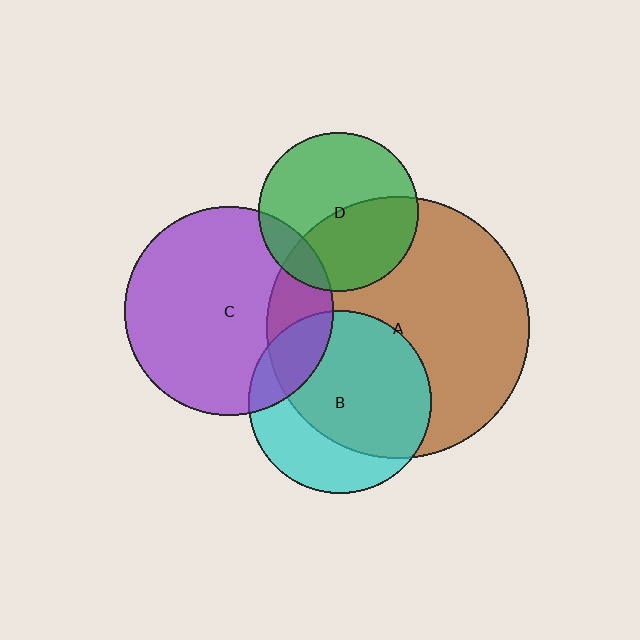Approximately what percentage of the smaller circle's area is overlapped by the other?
Approximately 45%.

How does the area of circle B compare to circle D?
Approximately 1.3 times.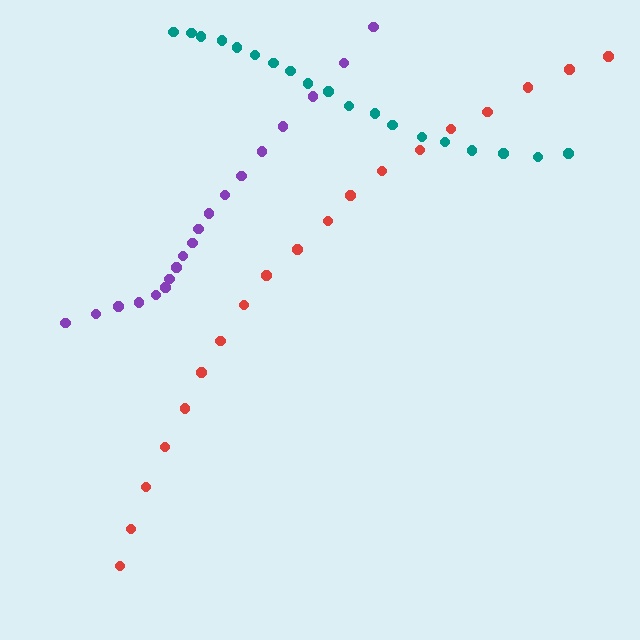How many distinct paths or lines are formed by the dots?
There are 3 distinct paths.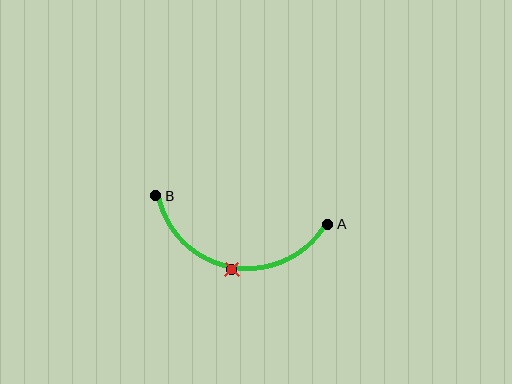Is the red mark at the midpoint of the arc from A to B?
Yes. The red mark lies on the arc at equal arc-length from both A and B — it is the arc midpoint.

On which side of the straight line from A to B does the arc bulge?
The arc bulges below the straight line connecting A and B.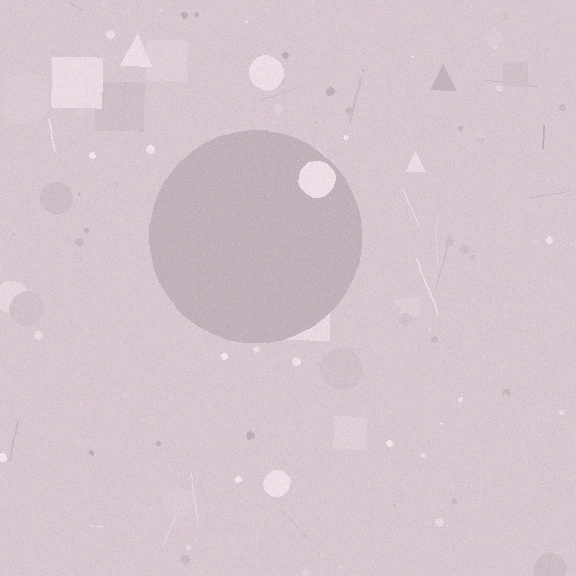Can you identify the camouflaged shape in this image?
The camouflaged shape is a circle.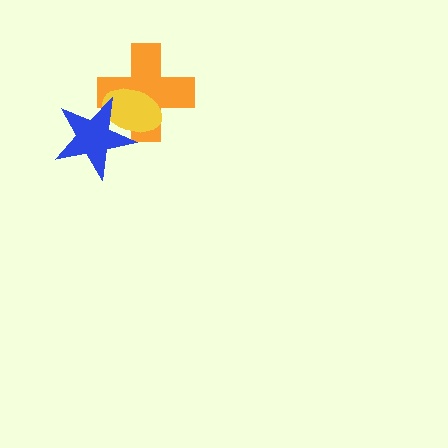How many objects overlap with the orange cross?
2 objects overlap with the orange cross.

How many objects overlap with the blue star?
2 objects overlap with the blue star.